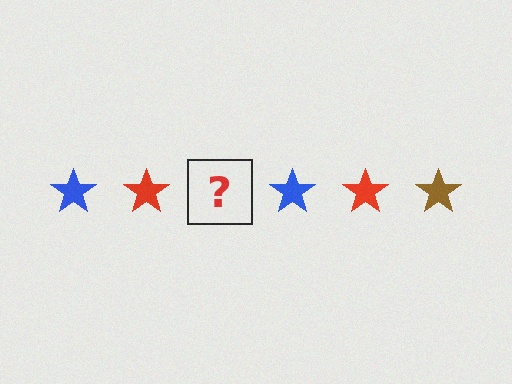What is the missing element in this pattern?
The missing element is a brown star.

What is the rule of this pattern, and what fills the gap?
The rule is that the pattern cycles through blue, red, brown stars. The gap should be filled with a brown star.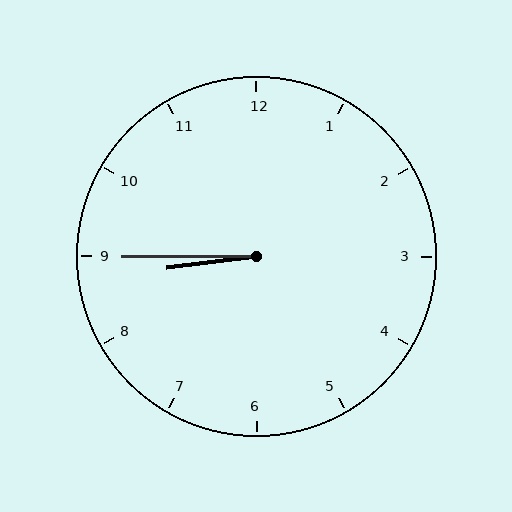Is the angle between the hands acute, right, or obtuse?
It is acute.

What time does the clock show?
8:45.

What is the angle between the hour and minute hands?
Approximately 8 degrees.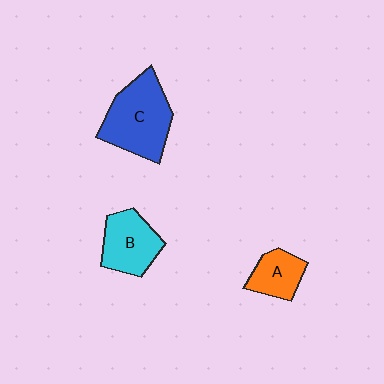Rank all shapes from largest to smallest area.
From largest to smallest: C (blue), B (cyan), A (orange).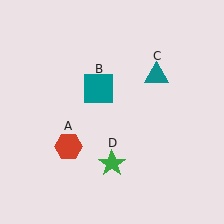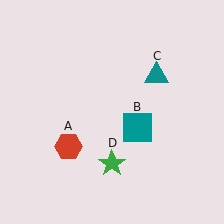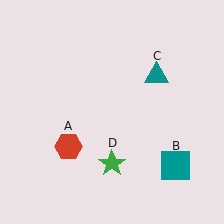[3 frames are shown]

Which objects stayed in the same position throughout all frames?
Red hexagon (object A) and teal triangle (object C) and green star (object D) remained stationary.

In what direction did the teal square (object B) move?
The teal square (object B) moved down and to the right.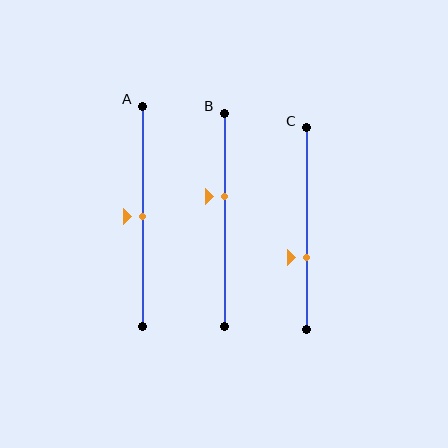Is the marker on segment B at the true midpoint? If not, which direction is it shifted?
No, the marker on segment B is shifted upward by about 11% of the segment length.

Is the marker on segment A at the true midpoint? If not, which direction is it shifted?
Yes, the marker on segment A is at the true midpoint.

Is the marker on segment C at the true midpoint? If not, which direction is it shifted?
No, the marker on segment C is shifted downward by about 14% of the segment length.